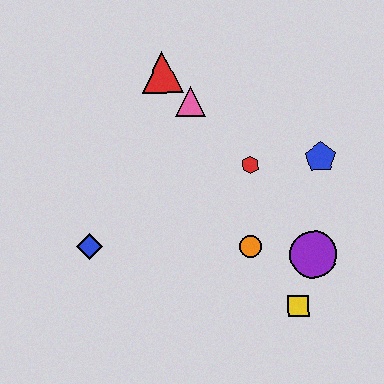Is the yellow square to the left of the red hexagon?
No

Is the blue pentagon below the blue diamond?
No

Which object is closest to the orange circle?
The purple circle is closest to the orange circle.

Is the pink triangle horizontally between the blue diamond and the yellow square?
Yes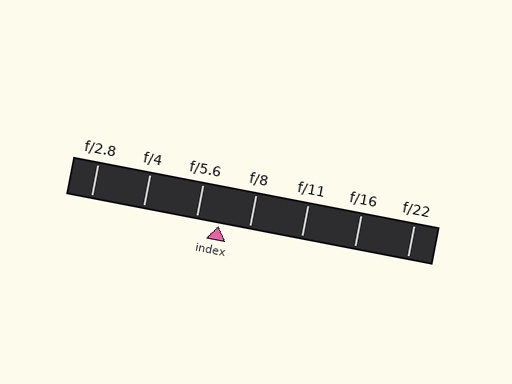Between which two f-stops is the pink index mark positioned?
The index mark is between f/5.6 and f/8.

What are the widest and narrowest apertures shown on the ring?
The widest aperture shown is f/2.8 and the narrowest is f/22.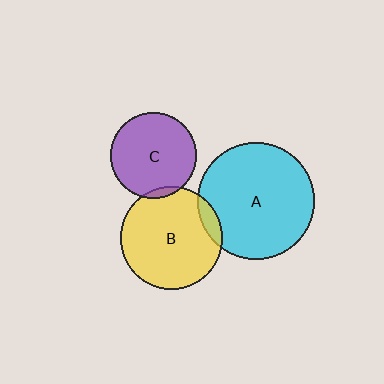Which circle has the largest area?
Circle A (cyan).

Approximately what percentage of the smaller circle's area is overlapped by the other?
Approximately 10%.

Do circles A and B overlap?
Yes.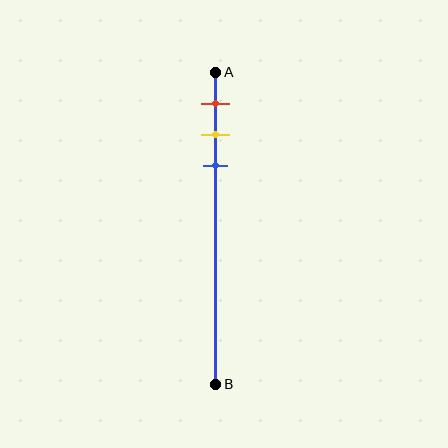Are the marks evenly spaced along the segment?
Yes, the marks are approximately evenly spaced.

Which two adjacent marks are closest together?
The yellow and blue marks are the closest adjacent pair.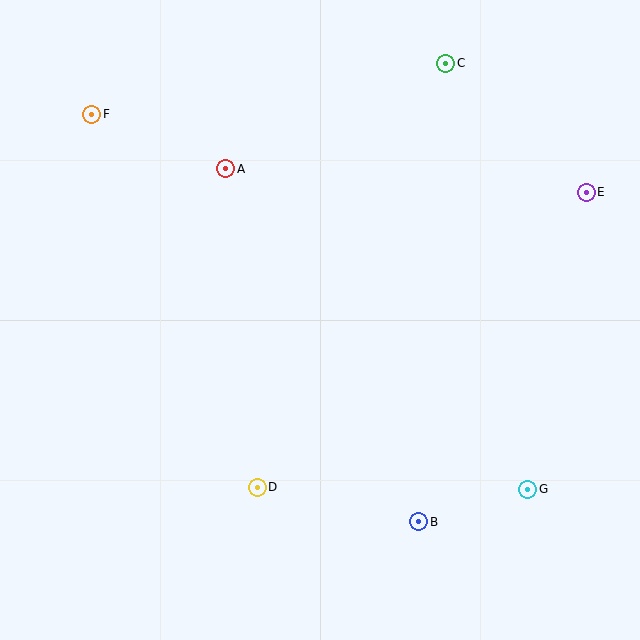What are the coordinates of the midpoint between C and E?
The midpoint between C and E is at (516, 128).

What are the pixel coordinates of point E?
Point E is at (586, 192).